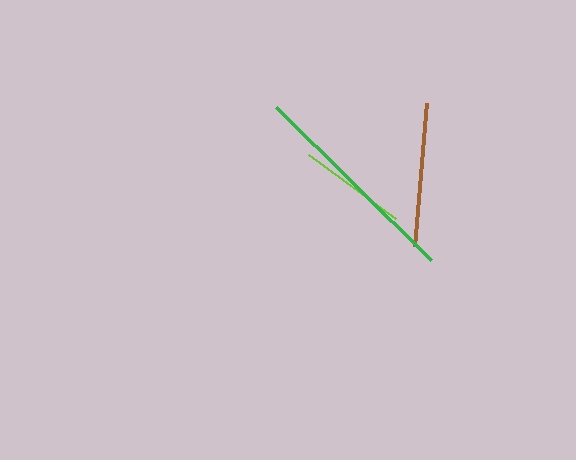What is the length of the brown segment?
The brown segment is approximately 143 pixels long.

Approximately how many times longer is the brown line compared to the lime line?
The brown line is approximately 1.3 times the length of the lime line.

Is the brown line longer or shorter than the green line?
The green line is longer than the brown line.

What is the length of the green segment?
The green segment is approximately 218 pixels long.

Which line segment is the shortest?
The lime line is the shortest at approximately 108 pixels.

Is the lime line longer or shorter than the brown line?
The brown line is longer than the lime line.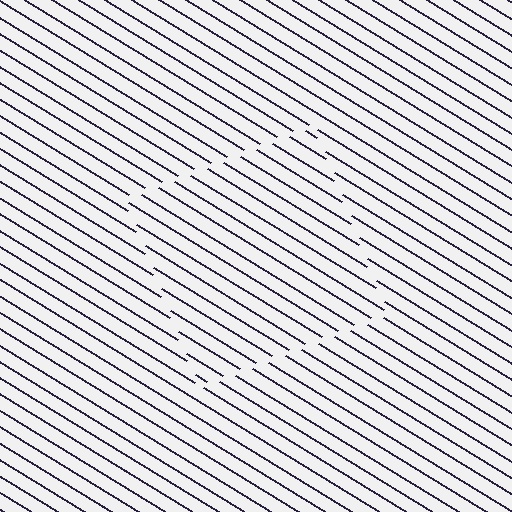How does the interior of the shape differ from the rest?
The interior of the shape contains the same grating, shifted by half a period — the contour is defined by the phase discontinuity where line-ends from the inner and outer gratings abut.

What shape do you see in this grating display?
An illusory square. The interior of the shape contains the same grating, shifted by half a period — the contour is defined by the phase discontinuity where line-ends from the inner and outer gratings abut.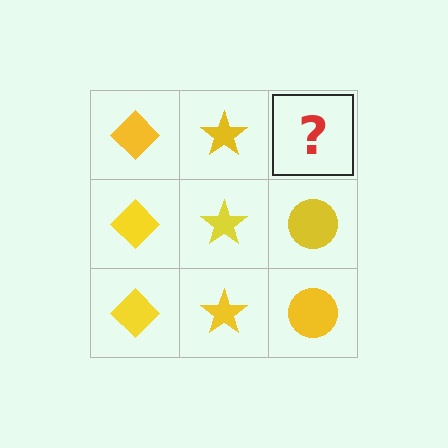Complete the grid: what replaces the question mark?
The question mark should be replaced with a yellow circle.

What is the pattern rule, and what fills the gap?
The rule is that each column has a consistent shape. The gap should be filled with a yellow circle.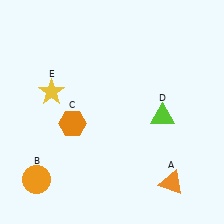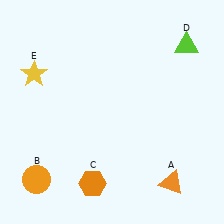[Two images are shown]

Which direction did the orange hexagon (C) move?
The orange hexagon (C) moved down.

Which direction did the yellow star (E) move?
The yellow star (E) moved up.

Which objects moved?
The objects that moved are: the orange hexagon (C), the lime triangle (D), the yellow star (E).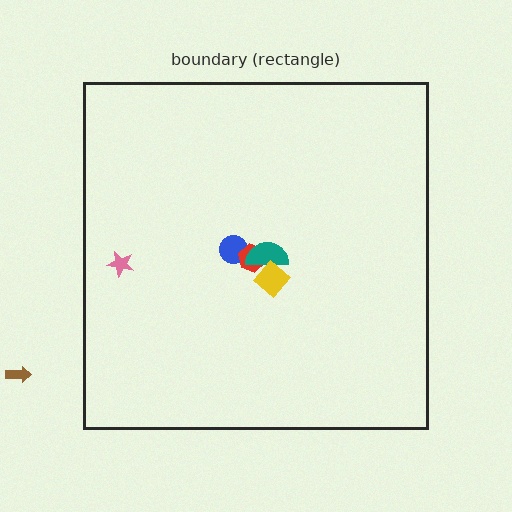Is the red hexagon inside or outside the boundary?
Inside.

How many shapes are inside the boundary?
5 inside, 1 outside.